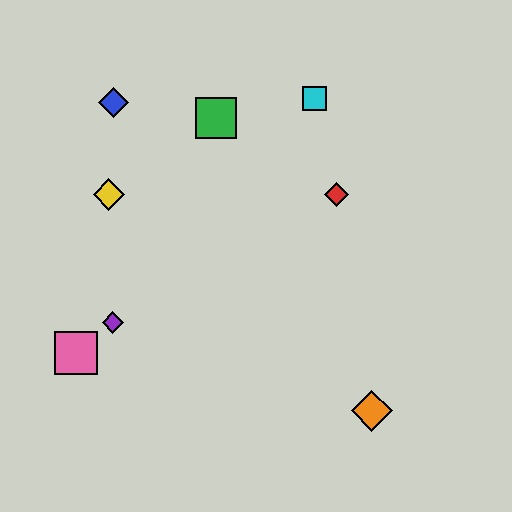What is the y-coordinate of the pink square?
The pink square is at y≈353.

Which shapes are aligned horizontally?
The red diamond, the yellow diamond are aligned horizontally.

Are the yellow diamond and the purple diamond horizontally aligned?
No, the yellow diamond is at y≈194 and the purple diamond is at y≈322.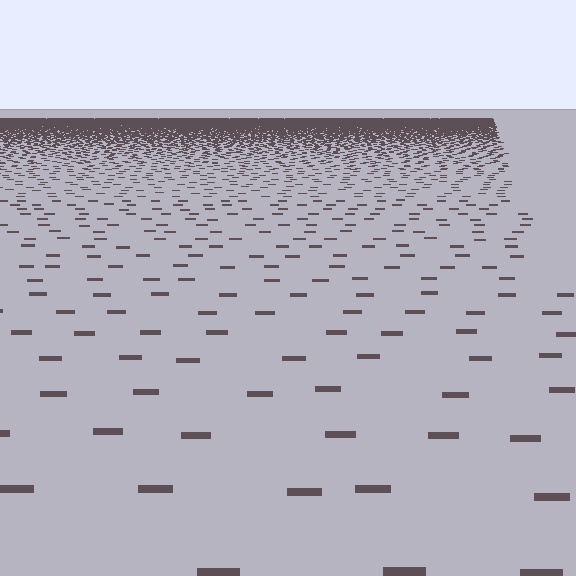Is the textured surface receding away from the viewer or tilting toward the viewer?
The surface is receding away from the viewer. Texture elements get smaller and denser toward the top.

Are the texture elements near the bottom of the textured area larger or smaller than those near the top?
Larger. Near the bottom, elements are closer to the viewer and appear at a bigger on-screen size.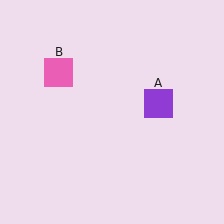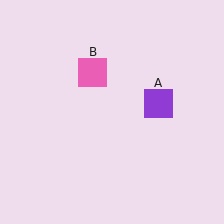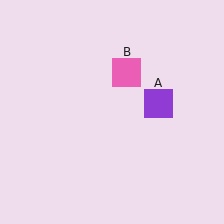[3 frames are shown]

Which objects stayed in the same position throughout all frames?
Purple square (object A) remained stationary.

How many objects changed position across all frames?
1 object changed position: pink square (object B).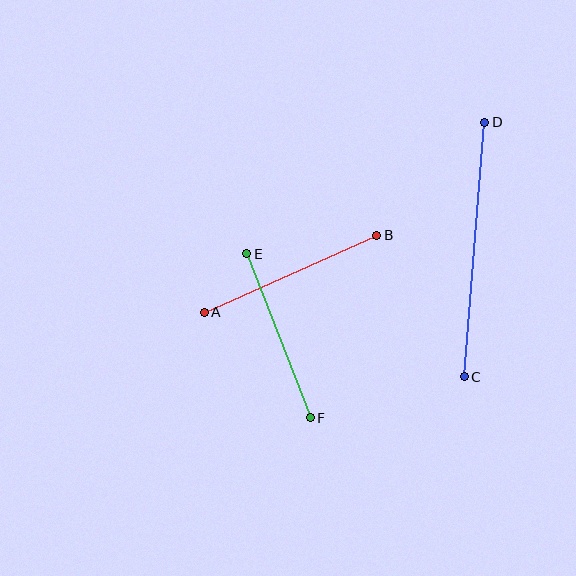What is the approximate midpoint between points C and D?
The midpoint is at approximately (474, 249) pixels.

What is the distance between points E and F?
The distance is approximately 176 pixels.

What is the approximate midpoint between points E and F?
The midpoint is at approximately (278, 336) pixels.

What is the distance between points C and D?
The distance is approximately 255 pixels.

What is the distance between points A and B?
The distance is approximately 189 pixels.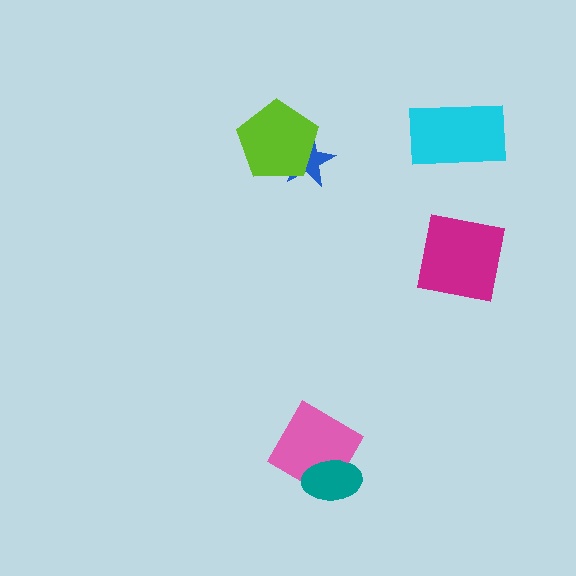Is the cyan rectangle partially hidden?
No, no other shape covers it.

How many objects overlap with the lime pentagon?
1 object overlaps with the lime pentagon.